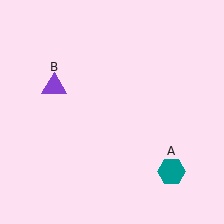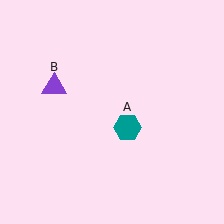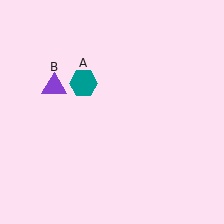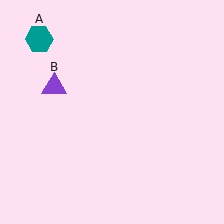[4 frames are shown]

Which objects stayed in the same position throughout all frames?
Purple triangle (object B) remained stationary.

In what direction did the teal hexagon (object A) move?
The teal hexagon (object A) moved up and to the left.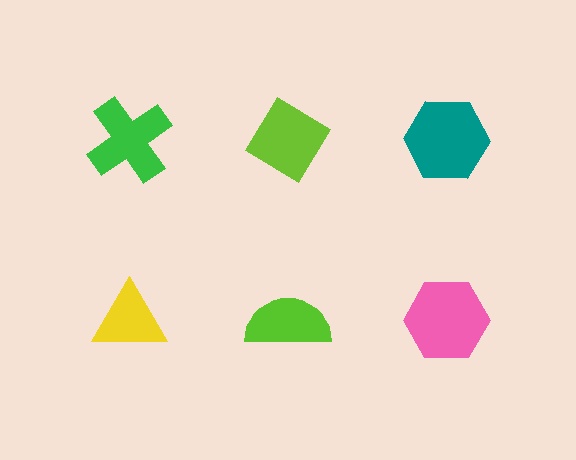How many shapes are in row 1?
3 shapes.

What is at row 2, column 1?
A yellow triangle.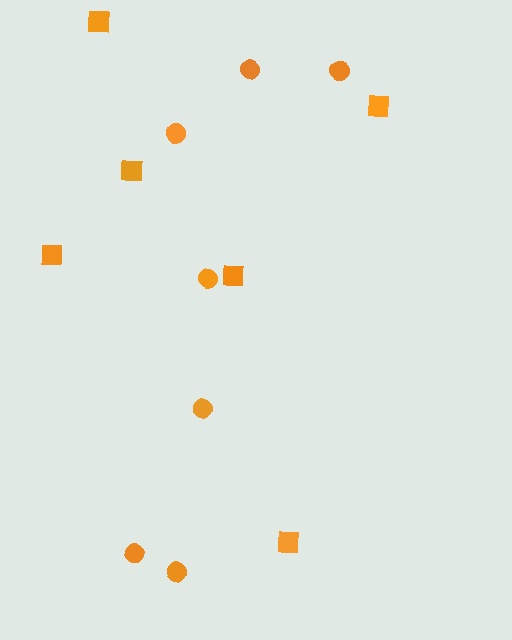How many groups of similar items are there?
There are 2 groups: one group of squares (6) and one group of circles (7).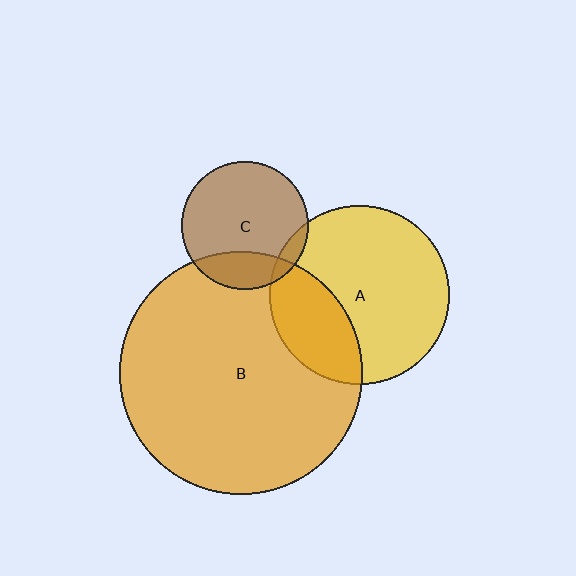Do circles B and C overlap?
Yes.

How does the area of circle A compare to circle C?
Approximately 2.0 times.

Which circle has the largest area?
Circle B (orange).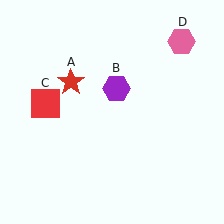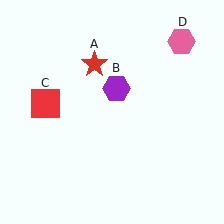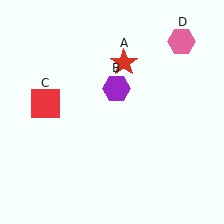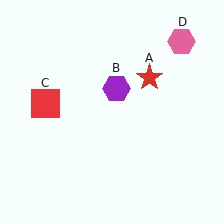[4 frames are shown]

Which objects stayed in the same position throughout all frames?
Purple hexagon (object B) and red square (object C) and pink hexagon (object D) remained stationary.